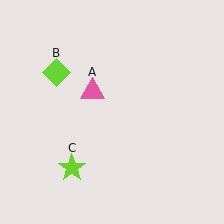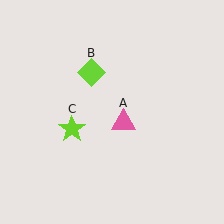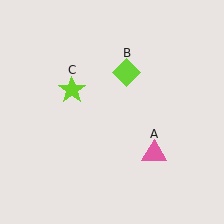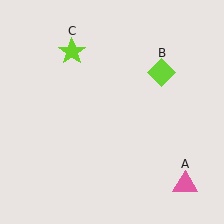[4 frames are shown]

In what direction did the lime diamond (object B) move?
The lime diamond (object B) moved right.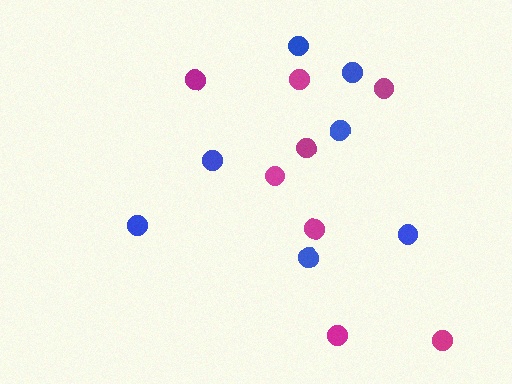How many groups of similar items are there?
There are 2 groups: one group of magenta circles (8) and one group of blue circles (7).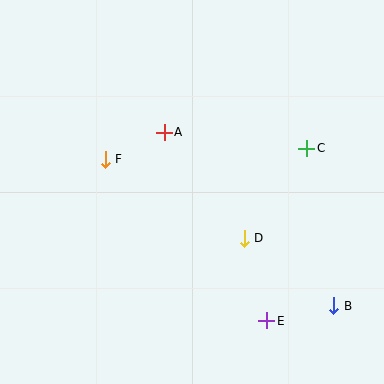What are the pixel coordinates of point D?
Point D is at (244, 238).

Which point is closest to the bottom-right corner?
Point B is closest to the bottom-right corner.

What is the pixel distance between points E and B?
The distance between E and B is 69 pixels.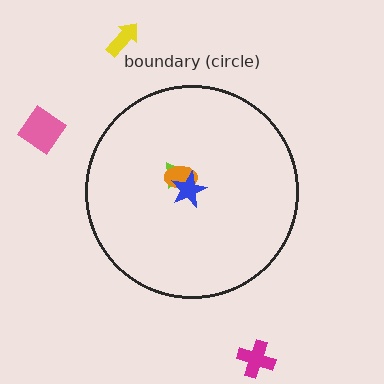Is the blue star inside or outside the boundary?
Inside.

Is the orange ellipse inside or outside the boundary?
Inside.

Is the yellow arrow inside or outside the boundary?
Outside.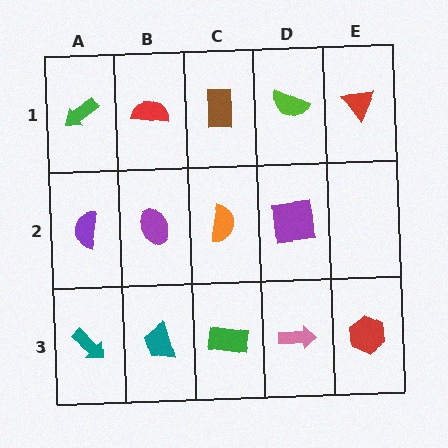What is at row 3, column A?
A teal arrow.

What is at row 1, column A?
A green arrow.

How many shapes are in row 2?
4 shapes.